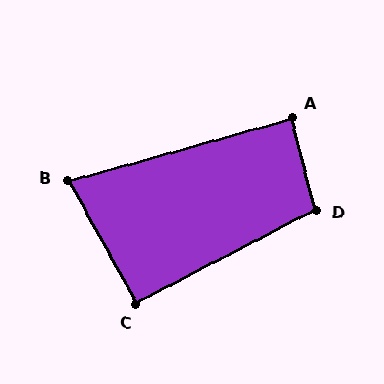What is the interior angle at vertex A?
Approximately 88 degrees (approximately right).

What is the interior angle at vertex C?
Approximately 92 degrees (approximately right).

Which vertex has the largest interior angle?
D, at approximately 103 degrees.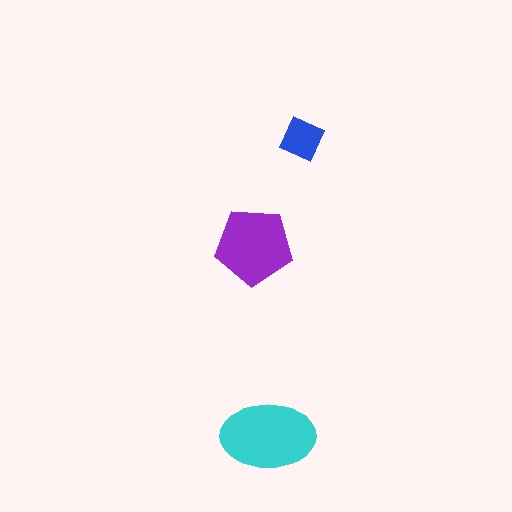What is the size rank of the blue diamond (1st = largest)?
3rd.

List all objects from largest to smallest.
The cyan ellipse, the purple pentagon, the blue diamond.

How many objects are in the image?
There are 3 objects in the image.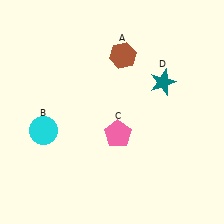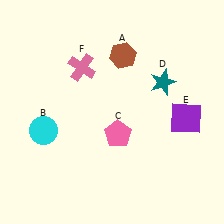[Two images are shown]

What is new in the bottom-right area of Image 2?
A purple square (E) was added in the bottom-right area of Image 2.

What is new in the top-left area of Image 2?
A pink cross (F) was added in the top-left area of Image 2.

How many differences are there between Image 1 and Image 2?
There are 2 differences between the two images.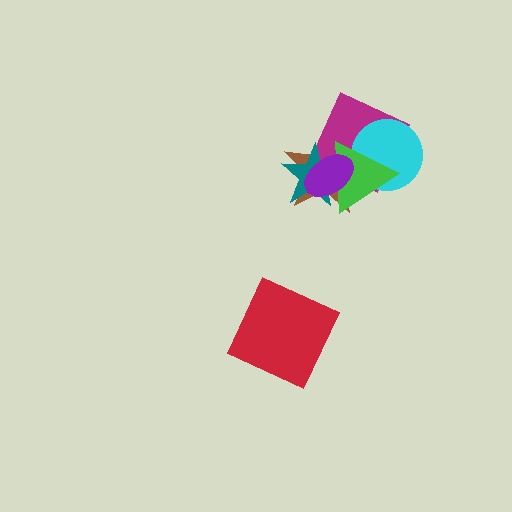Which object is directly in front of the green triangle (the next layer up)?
The teal star is directly in front of the green triangle.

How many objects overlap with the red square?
0 objects overlap with the red square.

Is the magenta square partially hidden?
Yes, it is partially covered by another shape.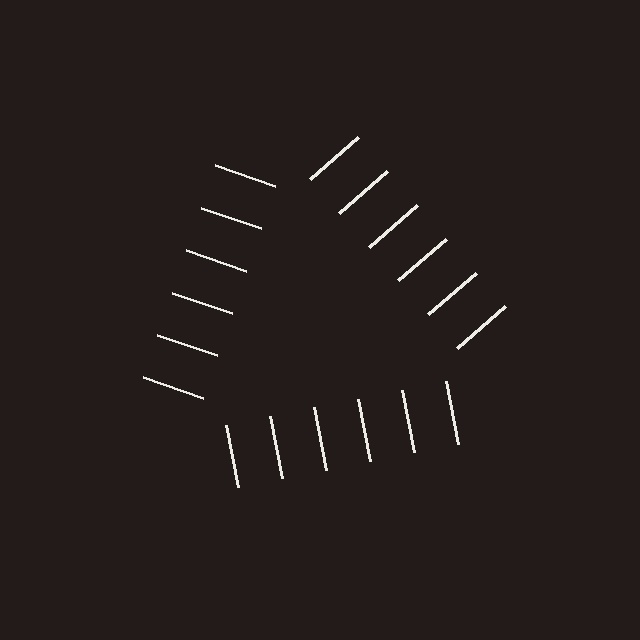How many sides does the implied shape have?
3 sides — the line-ends trace a triangle.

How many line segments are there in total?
18 — 6 along each of the 3 edges.